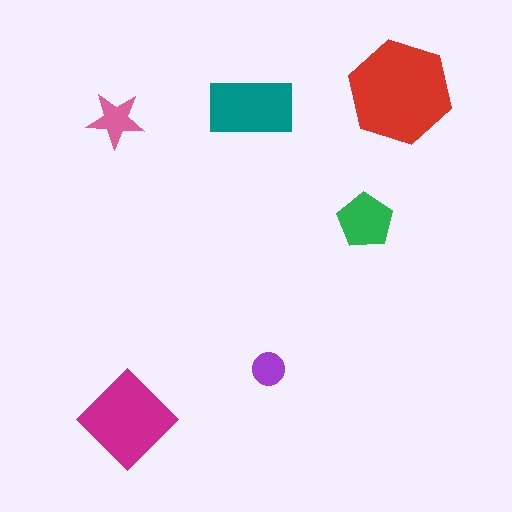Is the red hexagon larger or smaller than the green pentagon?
Larger.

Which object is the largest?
The red hexagon.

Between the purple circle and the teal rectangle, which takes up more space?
The teal rectangle.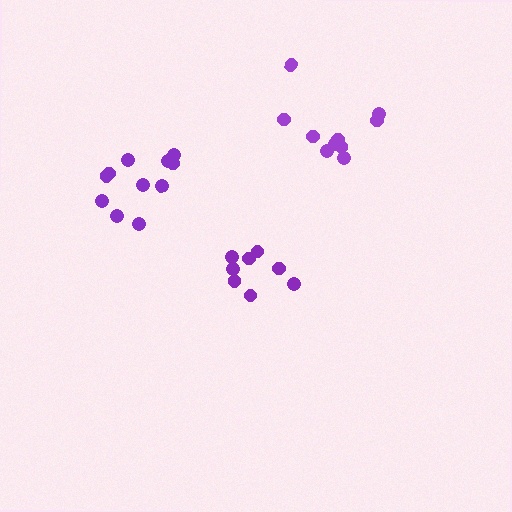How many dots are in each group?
Group 1: 8 dots, Group 2: 10 dots, Group 3: 11 dots (29 total).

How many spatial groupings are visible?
There are 3 spatial groupings.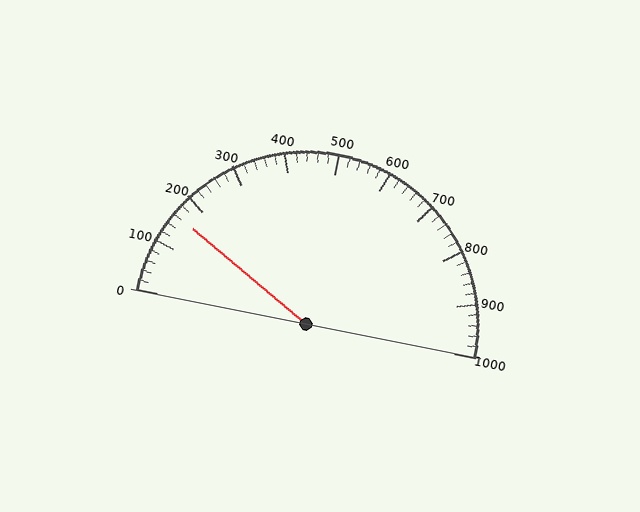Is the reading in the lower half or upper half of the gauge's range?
The reading is in the lower half of the range (0 to 1000).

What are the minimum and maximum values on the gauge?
The gauge ranges from 0 to 1000.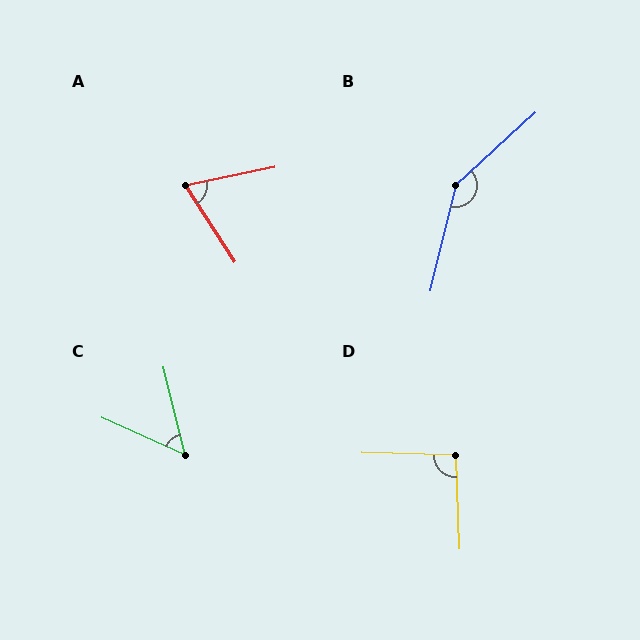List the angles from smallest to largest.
C (53°), A (69°), D (94°), B (146°).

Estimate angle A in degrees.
Approximately 69 degrees.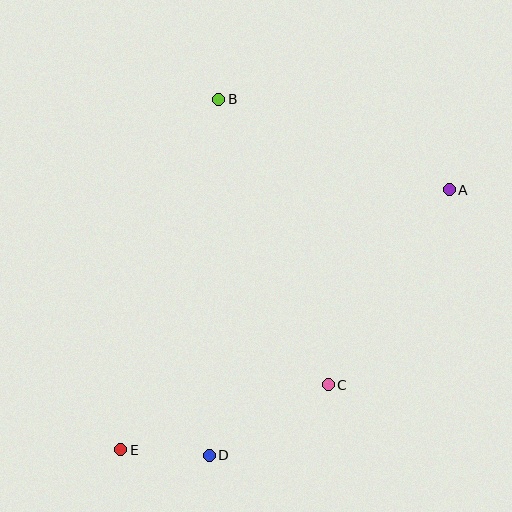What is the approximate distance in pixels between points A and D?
The distance between A and D is approximately 358 pixels.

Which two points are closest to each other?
Points D and E are closest to each other.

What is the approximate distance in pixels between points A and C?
The distance between A and C is approximately 229 pixels.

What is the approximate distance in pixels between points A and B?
The distance between A and B is approximately 247 pixels.